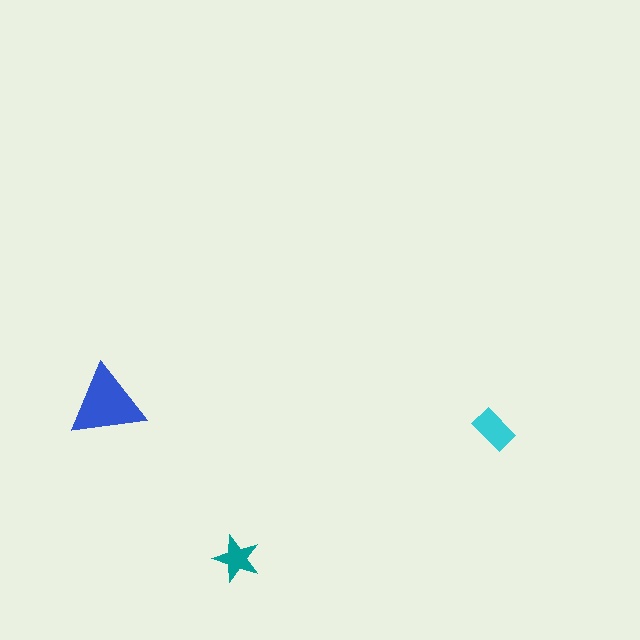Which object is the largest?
The blue triangle.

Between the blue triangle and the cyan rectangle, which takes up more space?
The blue triangle.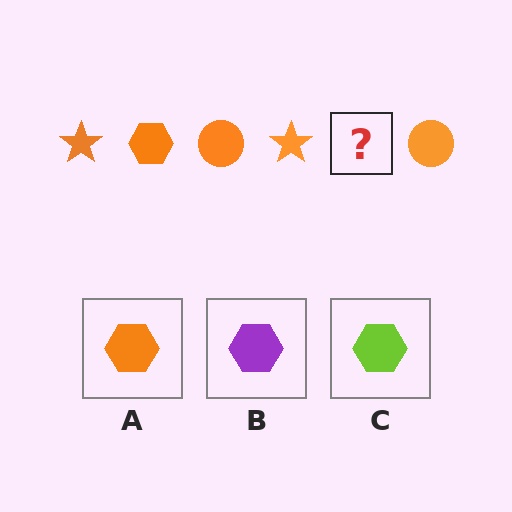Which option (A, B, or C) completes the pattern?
A.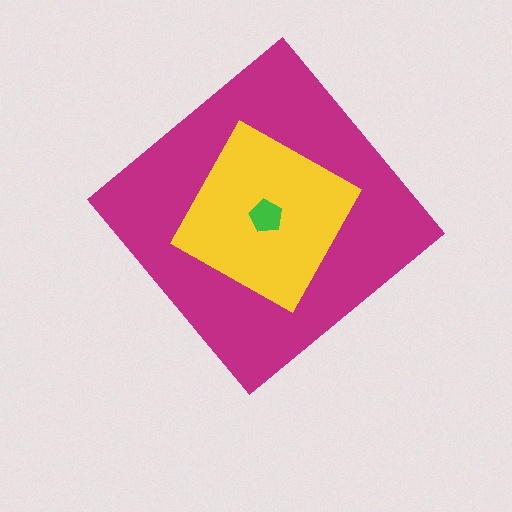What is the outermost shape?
The magenta diamond.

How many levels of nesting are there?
3.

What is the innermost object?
The green pentagon.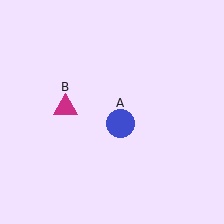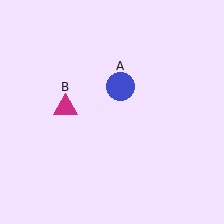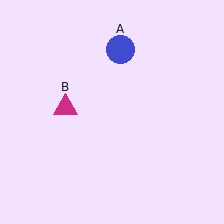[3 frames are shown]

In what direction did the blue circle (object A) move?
The blue circle (object A) moved up.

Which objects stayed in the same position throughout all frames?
Magenta triangle (object B) remained stationary.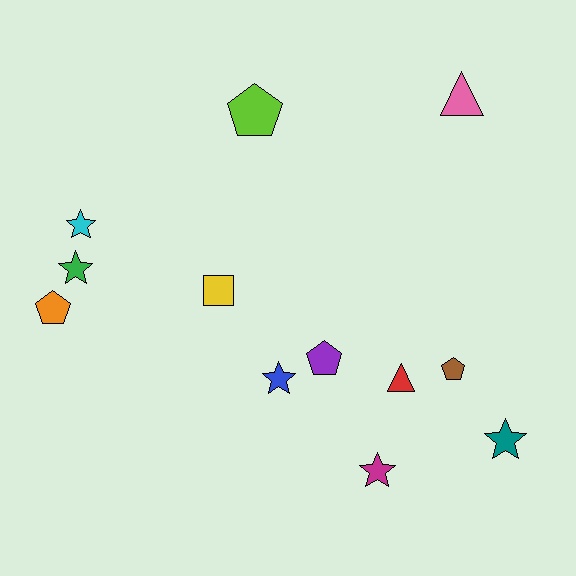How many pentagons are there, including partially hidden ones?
There are 4 pentagons.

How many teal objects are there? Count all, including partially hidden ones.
There is 1 teal object.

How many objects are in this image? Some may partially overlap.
There are 12 objects.